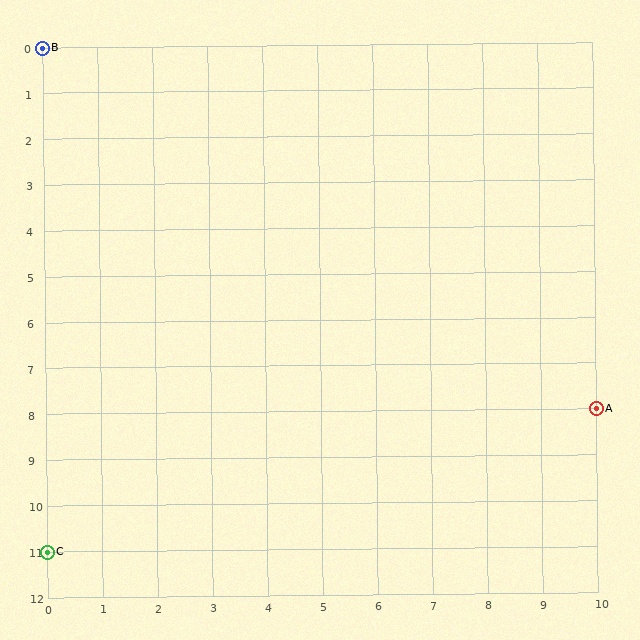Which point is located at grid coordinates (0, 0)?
Point B is at (0, 0).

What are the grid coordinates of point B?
Point B is at grid coordinates (0, 0).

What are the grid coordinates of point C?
Point C is at grid coordinates (0, 11).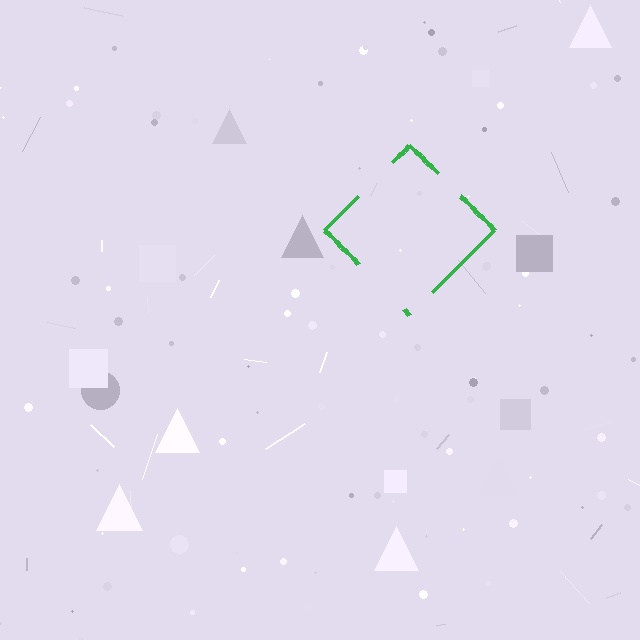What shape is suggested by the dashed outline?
The dashed outline suggests a diamond.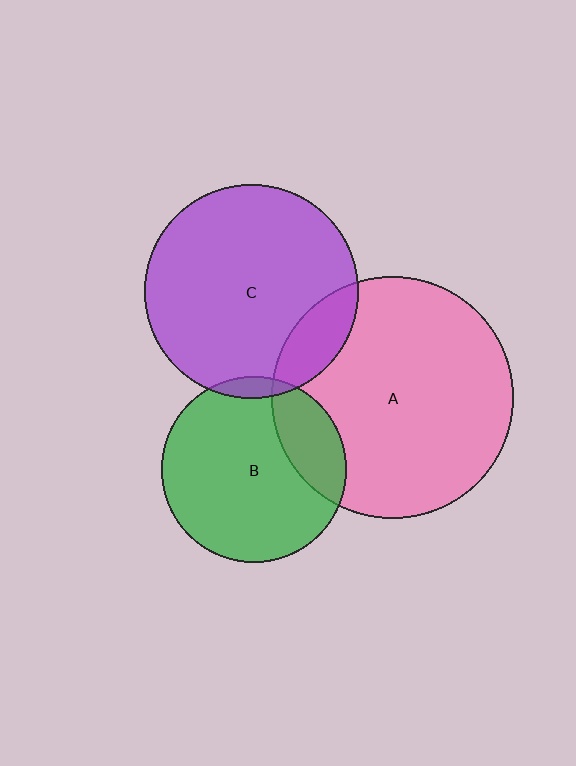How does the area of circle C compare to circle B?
Approximately 1.3 times.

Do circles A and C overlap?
Yes.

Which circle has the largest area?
Circle A (pink).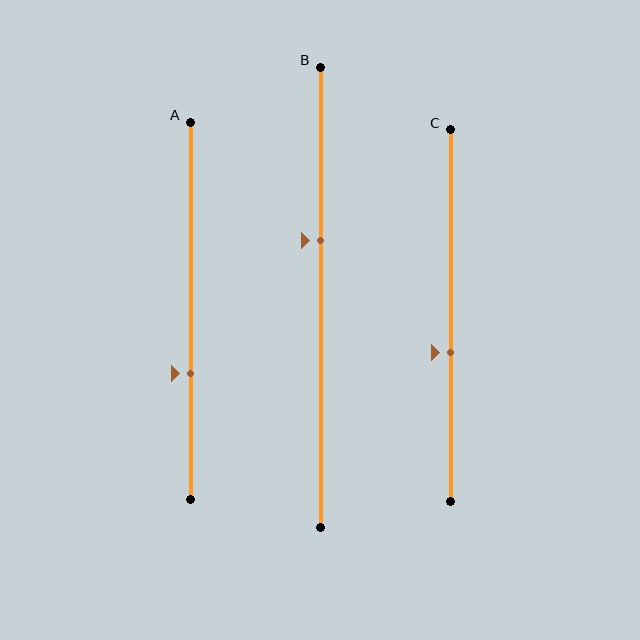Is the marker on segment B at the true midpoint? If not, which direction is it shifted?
No, the marker on segment B is shifted upward by about 12% of the segment length.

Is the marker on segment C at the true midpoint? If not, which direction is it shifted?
No, the marker on segment C is shifted downward by about 10% of the segment length.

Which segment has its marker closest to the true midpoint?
Segment C has its marker closest to the true midpoint.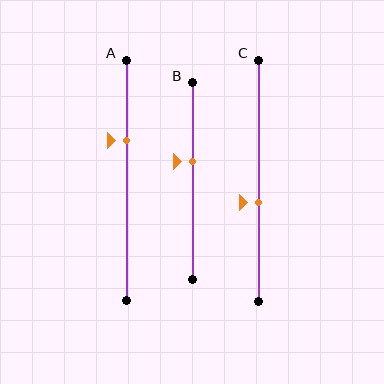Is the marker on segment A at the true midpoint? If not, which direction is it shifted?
No, the marker on segment A is shifted upward by about 16% of the segment length.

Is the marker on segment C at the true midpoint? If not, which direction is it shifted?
No, the marker on segment C is shifted downward by about 9% of the segment length.